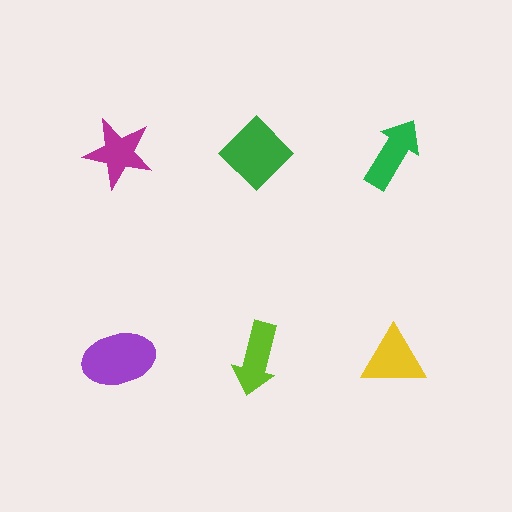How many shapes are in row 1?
3 shapes.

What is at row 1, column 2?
A green diamond.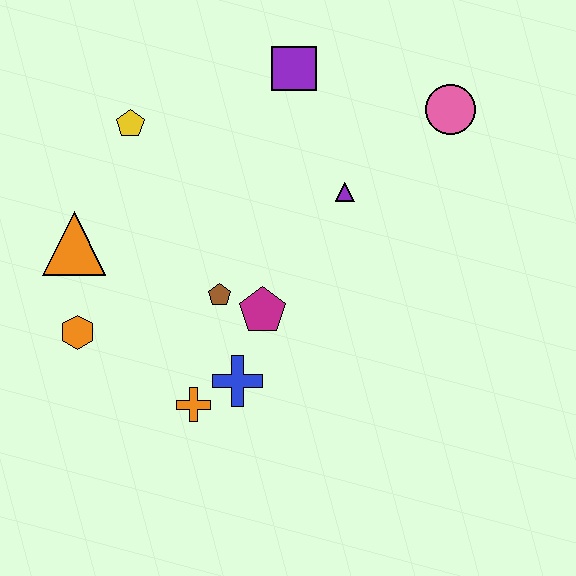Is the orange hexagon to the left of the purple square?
Yes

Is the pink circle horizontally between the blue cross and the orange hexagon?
No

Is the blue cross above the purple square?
No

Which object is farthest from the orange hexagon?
The pink circle is farthest from the orange hexagon.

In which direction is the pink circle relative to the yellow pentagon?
The pink circle is to the right of the yellow pentagon.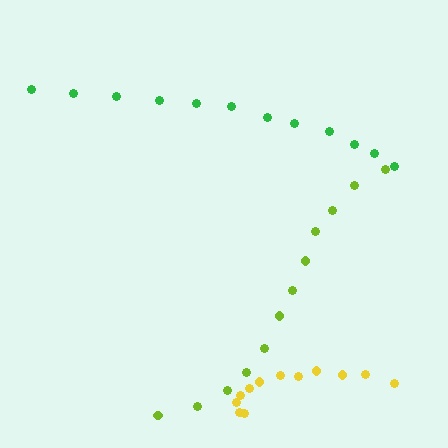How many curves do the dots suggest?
There are 3 distinct paths.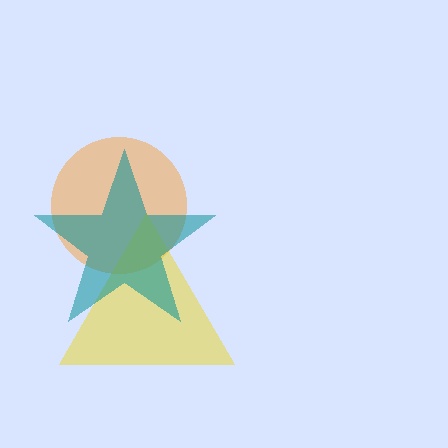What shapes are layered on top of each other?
The layered shapes are: an orange circle, a yellow triangle, a teal star.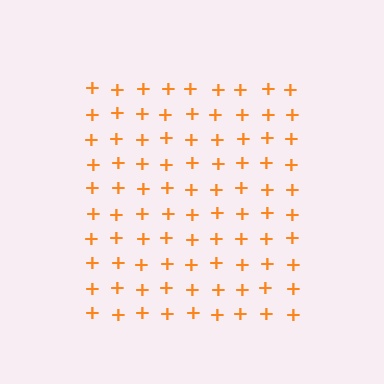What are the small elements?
The small elements are plus signs.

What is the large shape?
The large shape is a square.